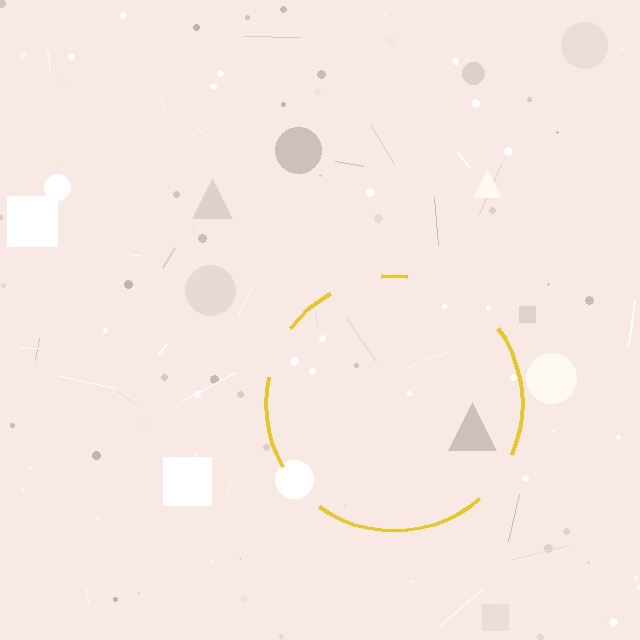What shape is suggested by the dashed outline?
The dashed outline suggests a circle.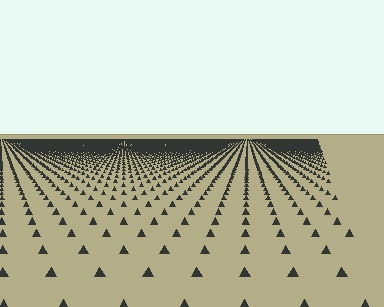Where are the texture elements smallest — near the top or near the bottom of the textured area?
Near the top.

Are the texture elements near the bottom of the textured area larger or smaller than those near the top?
Larger. Near the bottom, elements are closer to the viewer and appear at a bigger on-screen size.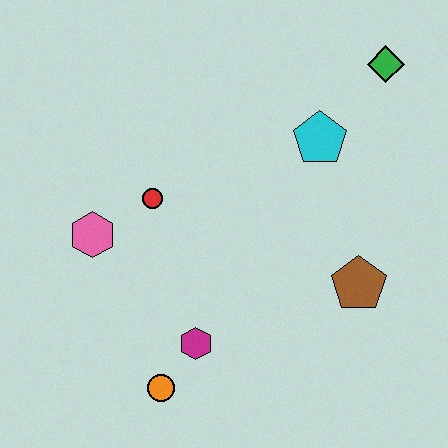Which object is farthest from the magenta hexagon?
The green diamond is farthest from the magenta hexagon.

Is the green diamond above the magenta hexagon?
Yes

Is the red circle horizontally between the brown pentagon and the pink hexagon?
Yes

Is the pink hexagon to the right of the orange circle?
No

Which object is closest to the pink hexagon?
The red circle is closest to the pink hexagon.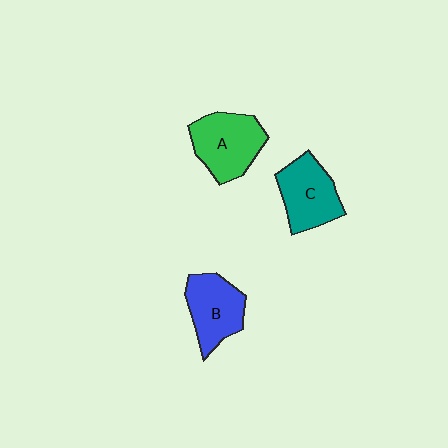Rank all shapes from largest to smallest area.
From largest to smallest: A (green), C (teal), B (blue).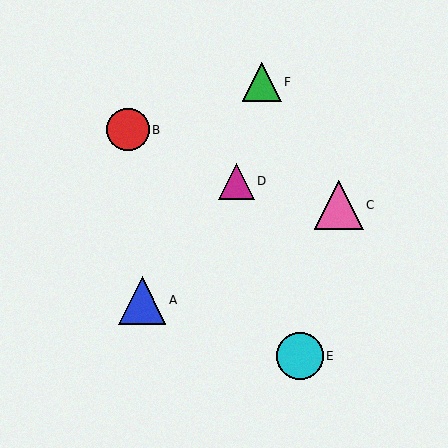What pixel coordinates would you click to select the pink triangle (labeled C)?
Click at (339, 205) to select the pink triangle C.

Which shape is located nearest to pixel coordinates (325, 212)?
The pink triangle (labeled C) at (339, 205) is nearest to that location.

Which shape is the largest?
The pink triangle (labeled C) is the largest.